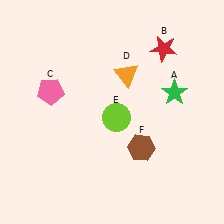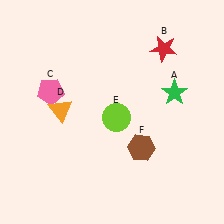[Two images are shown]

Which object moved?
The orange triangle (D) moved left.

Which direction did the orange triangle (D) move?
The orange triangle (D) moved left.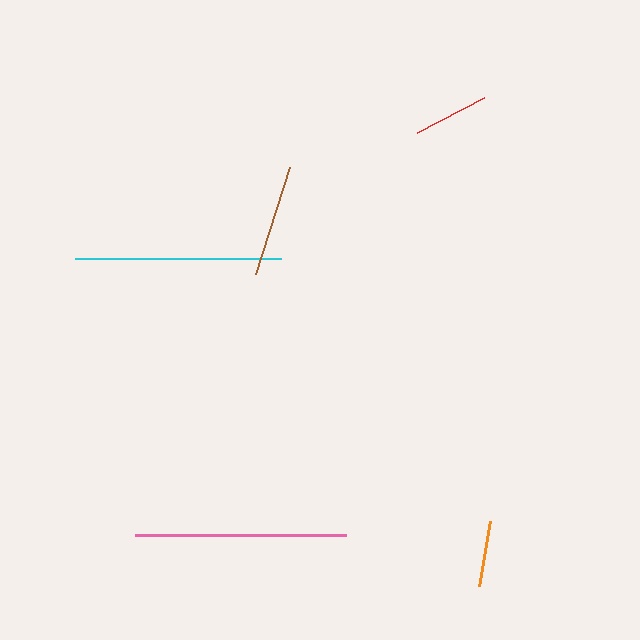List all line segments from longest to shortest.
From longest to shortest: pink, cyan, brown, red, orange.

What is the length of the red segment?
The red segment is approximately 76 pixels long.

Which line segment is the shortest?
The orange line is the shortest at approximately 66 pixels.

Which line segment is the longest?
The pink line is the longest at approximately 210 pixels.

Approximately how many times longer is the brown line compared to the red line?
The brown line is approximately 1.5 times the length of the red line.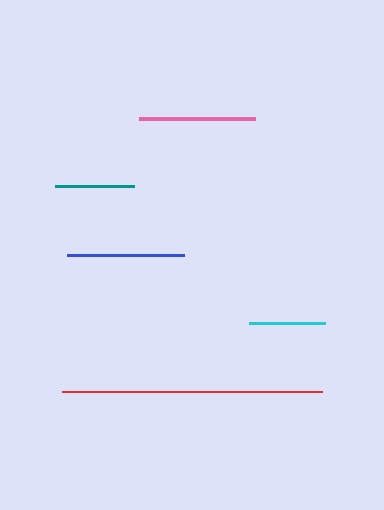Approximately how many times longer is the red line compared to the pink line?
The red line is approximately 2.2 times the length of the pink line.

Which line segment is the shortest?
The cyan line is the shortest at approximately 76 pixels.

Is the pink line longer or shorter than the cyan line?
The pink line is longer than the cyan line.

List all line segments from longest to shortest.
From longest to shortest: red, blue, pink, teal, cyan.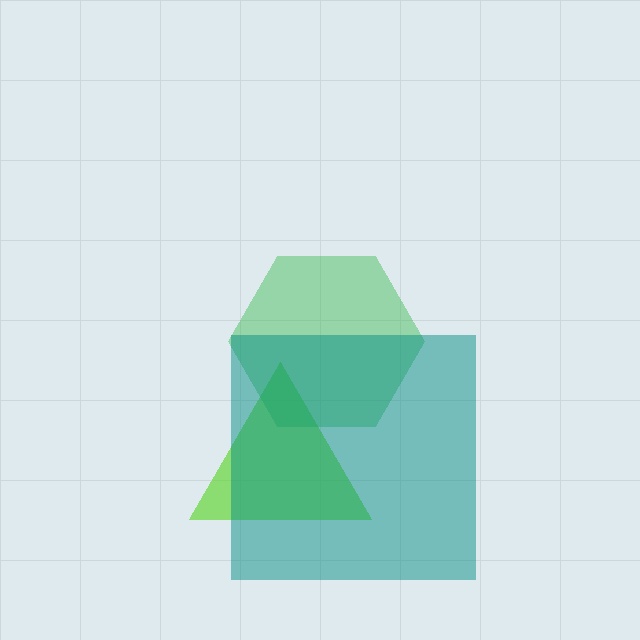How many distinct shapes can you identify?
There are 3 distinct shapes: a lime triangle, a green hexagon, a teal square.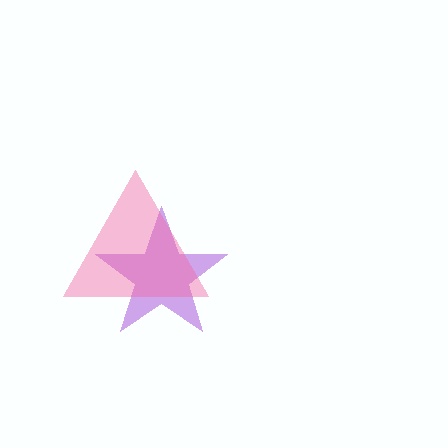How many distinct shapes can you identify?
There are 2 distinct shapes: a purple star, a pink triangle.